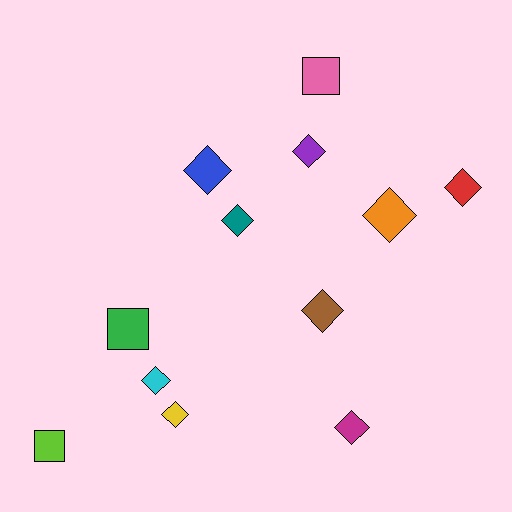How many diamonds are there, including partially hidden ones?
There are 9 diamonds.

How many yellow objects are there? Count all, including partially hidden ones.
There is 1 yellow object.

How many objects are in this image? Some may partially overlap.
There are 12 objects.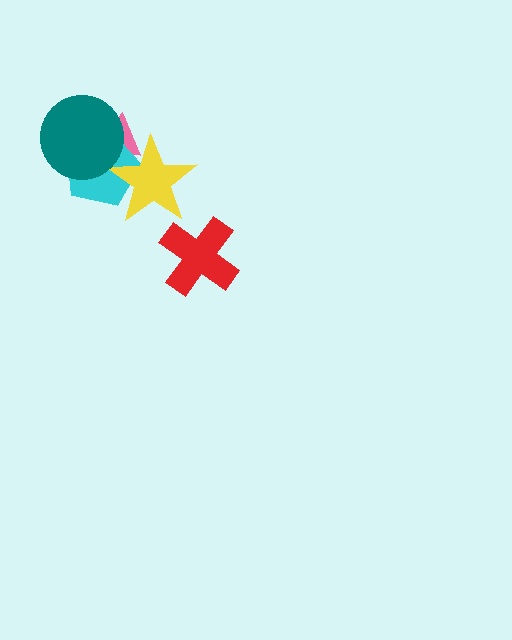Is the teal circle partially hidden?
No, no other shape covers it.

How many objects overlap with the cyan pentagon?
3 objects overlap with the cyan pentagon.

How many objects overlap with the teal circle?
2 objects overlap with the teal circle.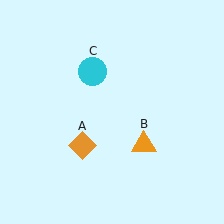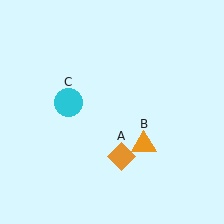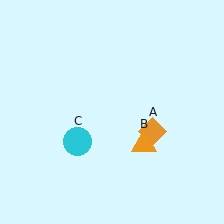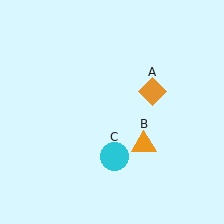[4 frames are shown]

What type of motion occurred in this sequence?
The orange diamond (object A), cyan circle (object C) rotated counterclockwise around the center of the scene.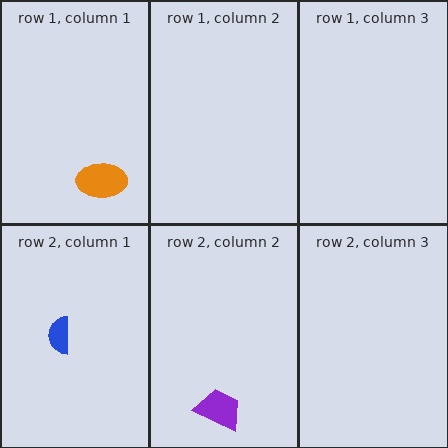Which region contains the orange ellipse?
The row 1, column 1 region.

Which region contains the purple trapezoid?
The row 2, column 2 region.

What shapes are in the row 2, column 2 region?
The purple trapezoid.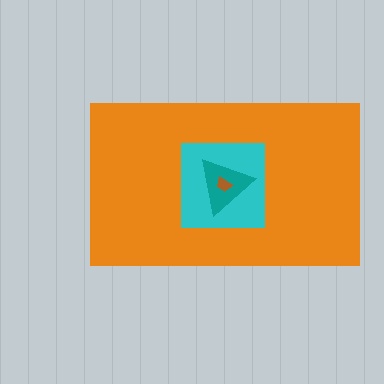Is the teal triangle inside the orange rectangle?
Yes.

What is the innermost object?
The brown trapezoid.